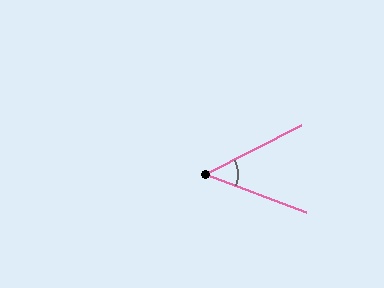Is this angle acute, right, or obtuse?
It is acute.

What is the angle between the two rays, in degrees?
Approximately 48 degrees.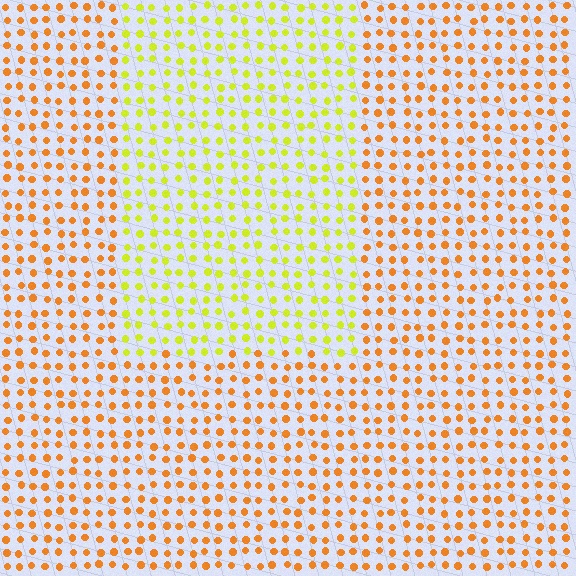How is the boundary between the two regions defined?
The boundary is defined purely by a slight shift in hue (about 41 degrees). Spacing, size, and orientation are identical on both sides.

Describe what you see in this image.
The image is filled with small orange elements in a uniform arrangement. A rectangle-shaped region is visible where the elements are tinted to a slightly different hue, forming a subtle color boundary.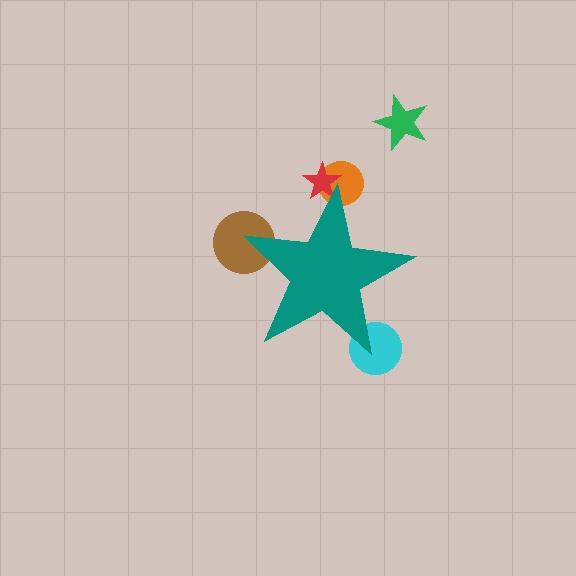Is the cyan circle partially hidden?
Yes, the cyan circle is partially hidden behind the teal star.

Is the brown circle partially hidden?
Yes, the brown circle is partially hidden behind the teal star.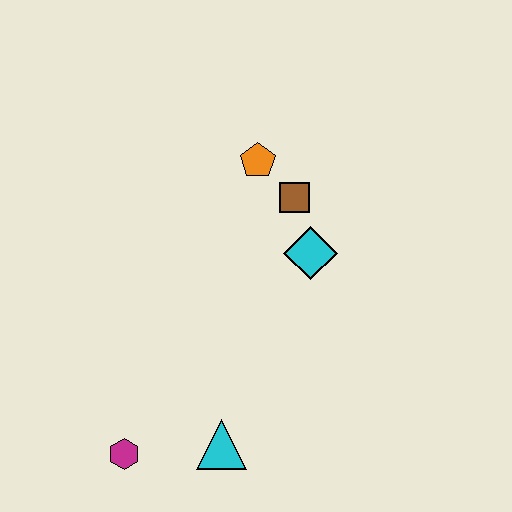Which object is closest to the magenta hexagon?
The cyan triangle is closest to the magenta hexagon.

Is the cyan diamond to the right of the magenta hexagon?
Yes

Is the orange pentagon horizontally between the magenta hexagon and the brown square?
Yes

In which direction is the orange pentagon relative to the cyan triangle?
The orange pentagon is above the cyan triangle.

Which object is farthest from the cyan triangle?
The orange pentagon is farthest from the cyan triangle.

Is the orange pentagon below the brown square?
No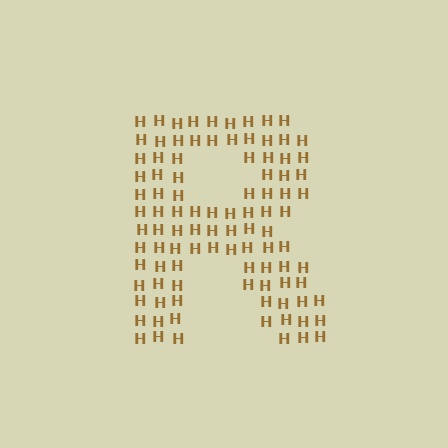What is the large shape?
The large shape is the letter R.